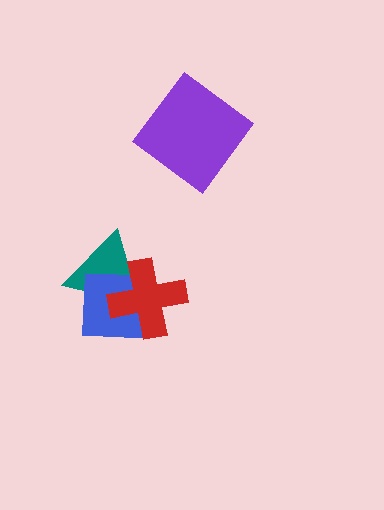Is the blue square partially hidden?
Yes, it is partially covered by another shape.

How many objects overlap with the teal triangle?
2 objects overlap with the teal triangle.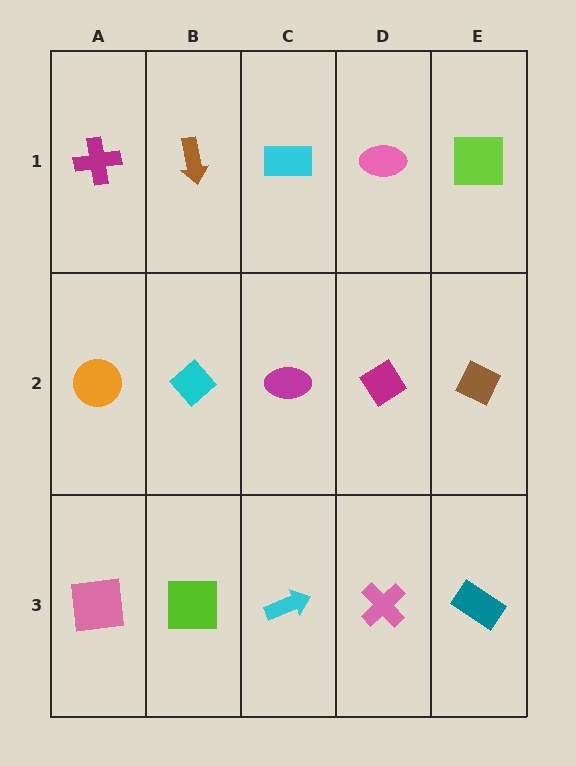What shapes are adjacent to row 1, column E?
A brown diamond (row 2, column E), a pink ellipse (row 1, column D).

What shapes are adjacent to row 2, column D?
A pink ellipse (row 1, column D), a pink cross (row 3, column D), a magenta ellipse (row 2, column C), a brown diamond (row 2, column E).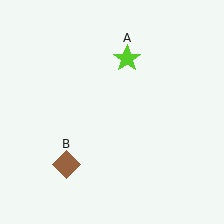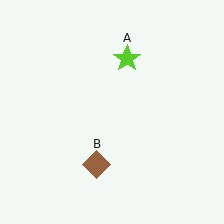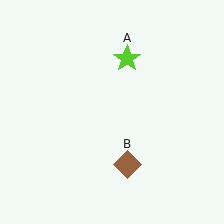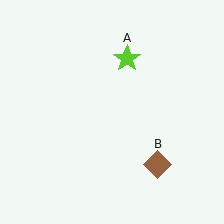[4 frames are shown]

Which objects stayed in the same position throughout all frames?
Lime star (object A) remained stationary.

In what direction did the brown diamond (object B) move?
The brown diamond (object B) moved right.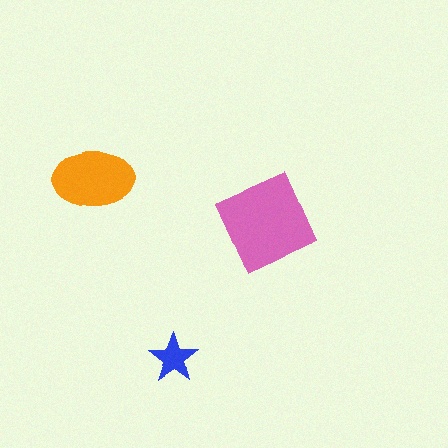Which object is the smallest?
The blue star.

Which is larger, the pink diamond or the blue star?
The pink diamond.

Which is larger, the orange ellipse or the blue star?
The orange ellipse.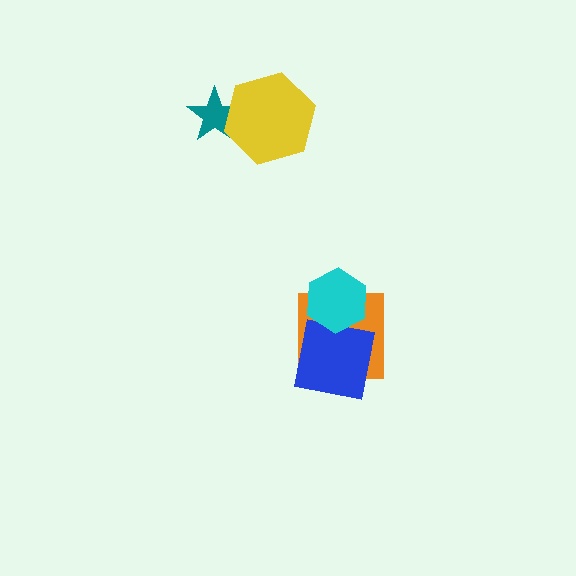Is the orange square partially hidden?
Yes, it is partially covered by another shape.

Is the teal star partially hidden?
Yes, it is partially covered by another shape.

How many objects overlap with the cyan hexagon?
2 objects overlap with the cyan hexagon.